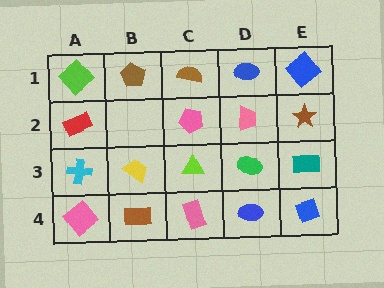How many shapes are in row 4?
5 shapes.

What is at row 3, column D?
A green ellipse.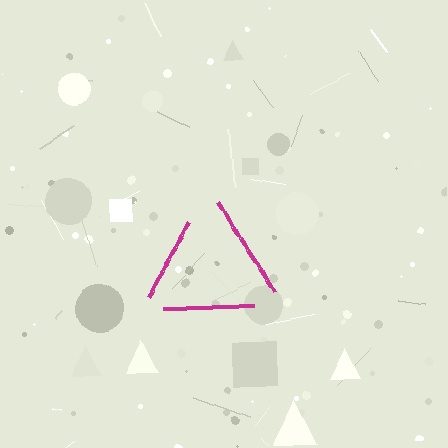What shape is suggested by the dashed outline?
The dashed outline suggests a triangle.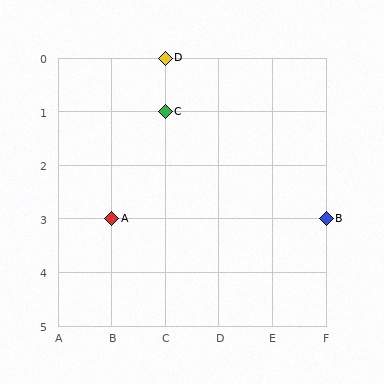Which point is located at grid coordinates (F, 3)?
Point B is at (F, 3).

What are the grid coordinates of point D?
Point D is at grid coordinates (C, 0).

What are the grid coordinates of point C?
Point C is at grid coordinates (C, 1).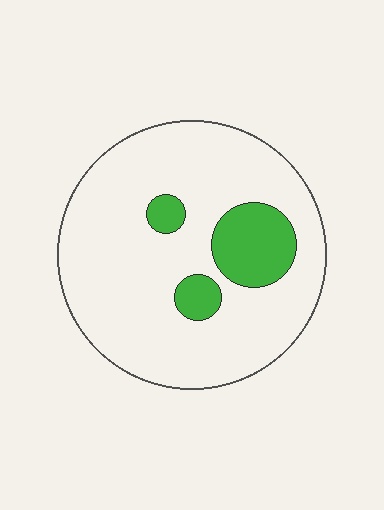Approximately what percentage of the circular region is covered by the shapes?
Approximately 15%.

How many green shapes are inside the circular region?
3.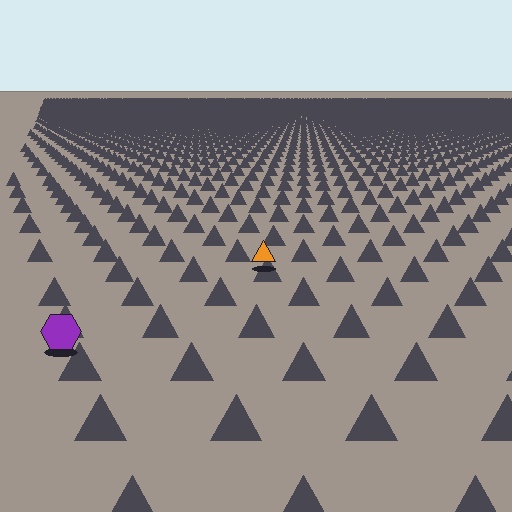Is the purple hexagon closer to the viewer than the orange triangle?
Yes. The purple hexagon is closer — you can tell from the texture gradient: the ground texture is coarser near it.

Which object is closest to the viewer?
The purple hexagon is closest. The texture marks near it are larger and more spread out.